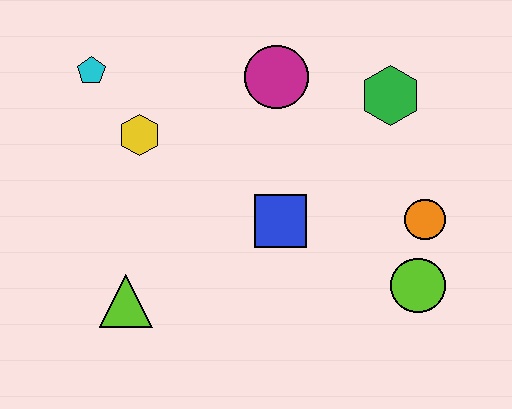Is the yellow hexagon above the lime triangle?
Yes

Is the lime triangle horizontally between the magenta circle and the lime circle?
No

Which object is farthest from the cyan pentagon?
The lime circle is farthest from the cyan pentagon.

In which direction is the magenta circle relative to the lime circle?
The magenta circle is above the lime circle.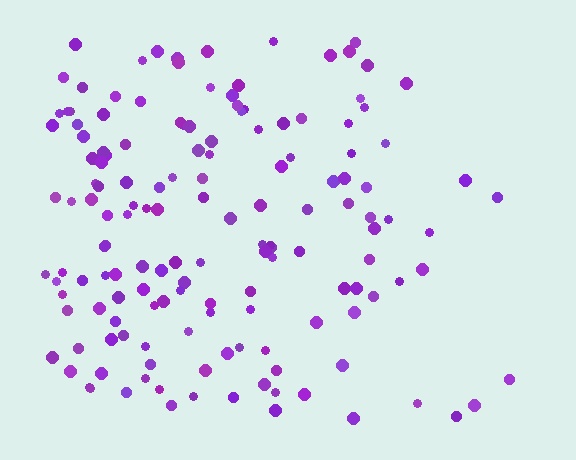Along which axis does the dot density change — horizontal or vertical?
Horizontal.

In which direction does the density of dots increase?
From right to left, with the left side densest.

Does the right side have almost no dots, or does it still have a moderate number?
Still a moderate number, just noticeably fewer than the left.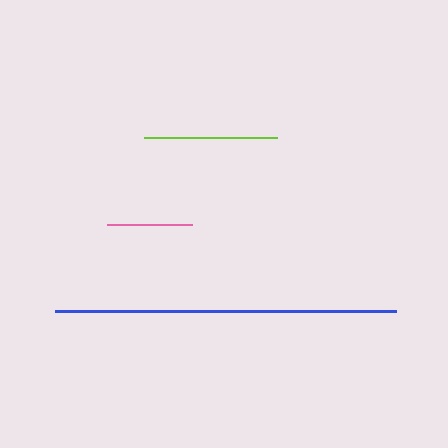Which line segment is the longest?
The blue line is the longest at approximately 341 pixels.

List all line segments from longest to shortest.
From longest to shortest: blue, lime, pink.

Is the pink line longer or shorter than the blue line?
The blue line is longer than the pink line.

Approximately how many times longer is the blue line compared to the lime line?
The blue line is approximately 2.6 times the length of the lime line.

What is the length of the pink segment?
The pink segment is approximately 85 pixels long.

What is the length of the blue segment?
The blue segment is approximately 341 pixels long.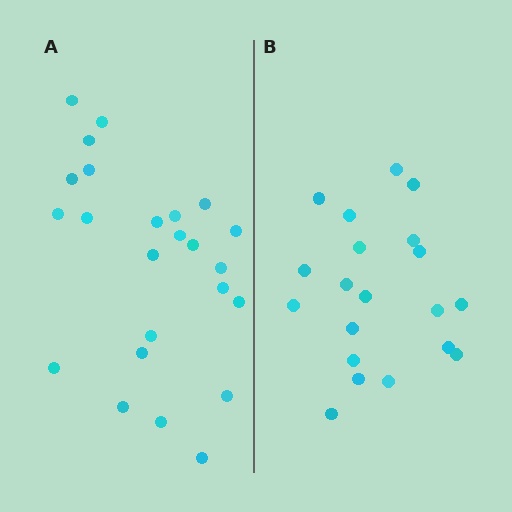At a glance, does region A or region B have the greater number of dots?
Region A (the left region) has more dots.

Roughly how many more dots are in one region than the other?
Region A has about 4 more dots than region B.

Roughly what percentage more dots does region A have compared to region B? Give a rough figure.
About 20% more.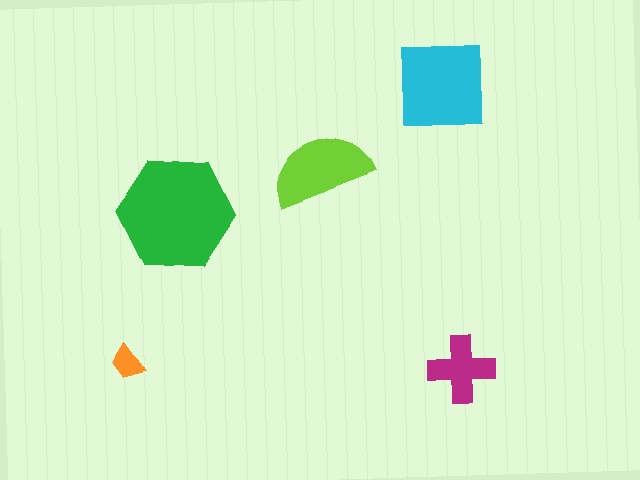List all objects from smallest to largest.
The orange trapezoid, the magenta cross, the lime semicircle, the cyan square, the green hexagon.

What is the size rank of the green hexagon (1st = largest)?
1st.